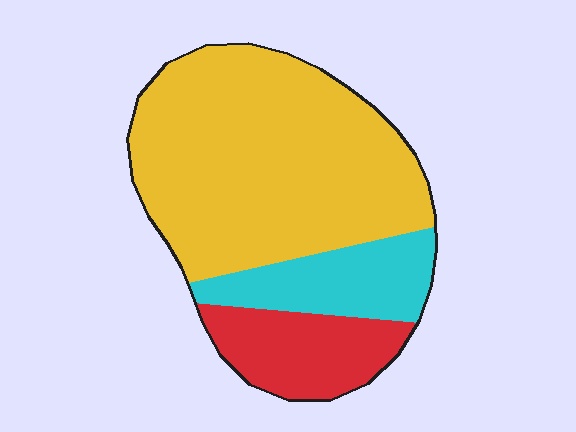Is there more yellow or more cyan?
Yellow.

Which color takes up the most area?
Yellow, at roughly 65%.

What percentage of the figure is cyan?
Cyan takes up less than a quarter of the figure.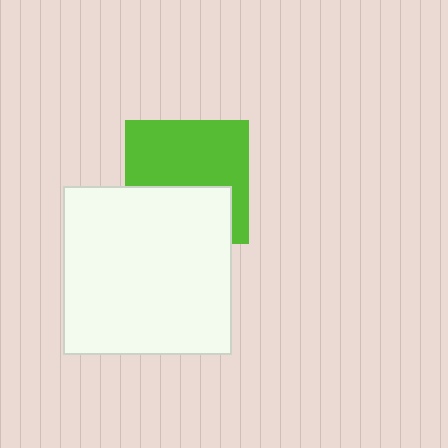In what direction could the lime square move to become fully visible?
The lime square could move up. That would shift it out from behind the white square entirely.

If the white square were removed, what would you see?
You would see the complete lime square.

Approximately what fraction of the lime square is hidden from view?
Roughly 40% of the lime square is hidden behind the white square.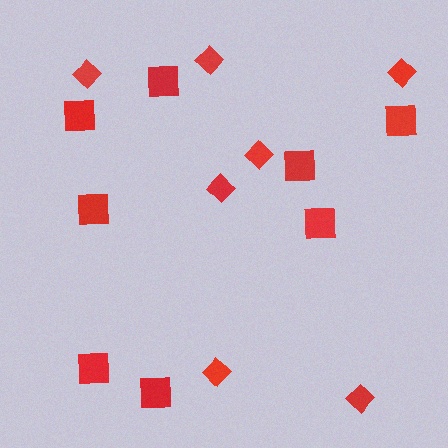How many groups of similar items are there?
There are 2 groups: one group of squares (8) and one group of diamonds (7).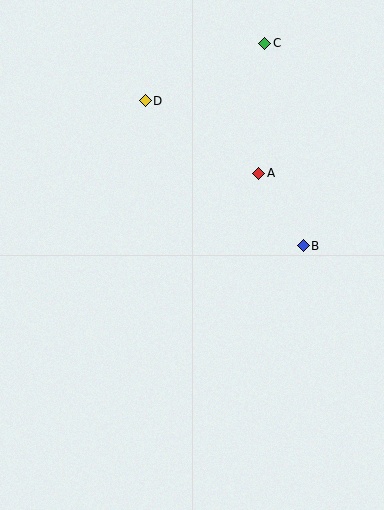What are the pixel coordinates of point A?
Point A is at (259, 173).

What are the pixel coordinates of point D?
Point D is at (145, 101).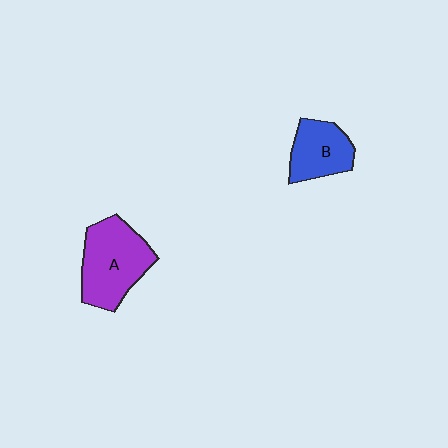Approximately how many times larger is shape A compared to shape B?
Approximately 1.5 times.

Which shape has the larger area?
Shape A (purple).